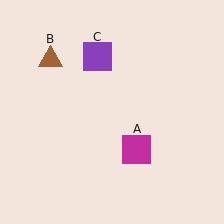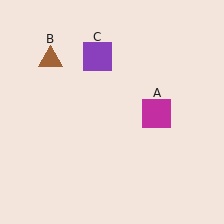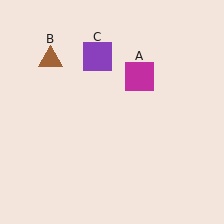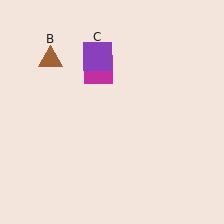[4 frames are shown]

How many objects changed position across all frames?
1 object changed position: magenta square (object A).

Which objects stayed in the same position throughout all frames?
Brown triangle (object B) and purple square (object C) remained stationary.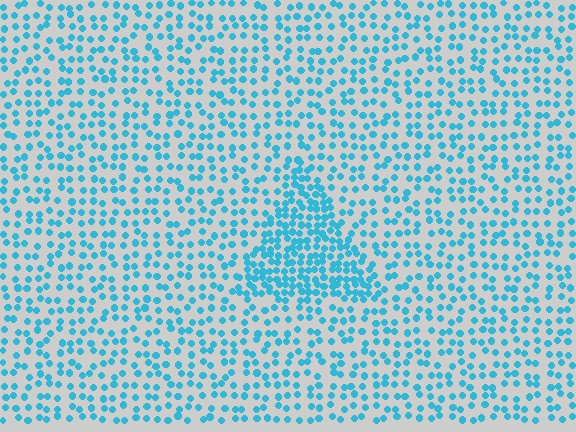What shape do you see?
I see a triangle.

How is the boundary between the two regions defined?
The boundary is defined by a change in element density (approximately 2.0x ratio). All elements are the same color, size, and shape.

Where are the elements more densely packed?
The elements are more densely packed inside the triangle boundary.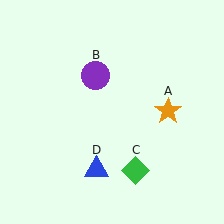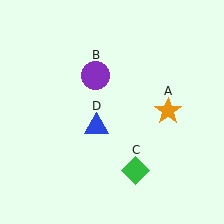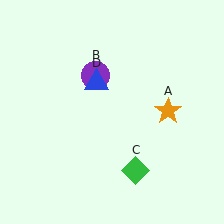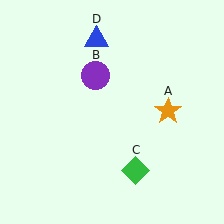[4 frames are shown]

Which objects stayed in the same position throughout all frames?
Orange star (object A) and purple circle (object B) and green diamond (object C) remained stationary.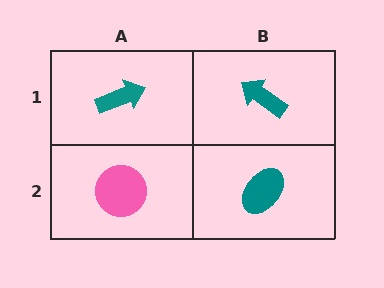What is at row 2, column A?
A pink circle.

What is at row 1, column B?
A teal arrow.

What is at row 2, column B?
A teal ellipse.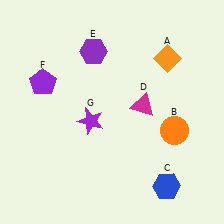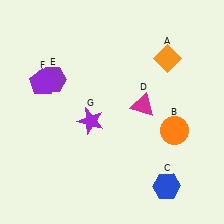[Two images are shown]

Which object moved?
The purple hexagon (E) moved left.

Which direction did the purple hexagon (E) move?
The purple hexagon (E) moved left.